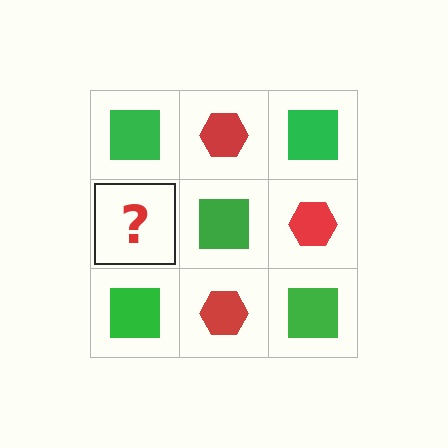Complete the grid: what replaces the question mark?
The question mark should be replaced with a red hexagon.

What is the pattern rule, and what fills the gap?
The rule is that it alternates green square and red hexagon in a checkerboard pattern. The gap should be filled with a red hexagon.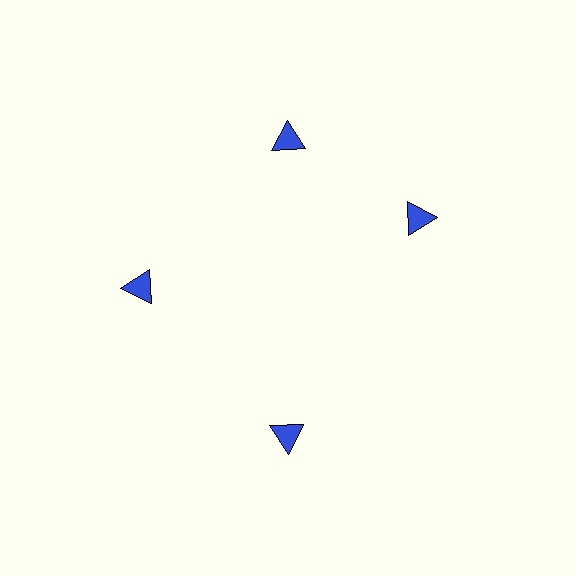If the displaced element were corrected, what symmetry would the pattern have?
It would have 4-fold rotational symmetry — the pattern would map onto itself every 90 degrees.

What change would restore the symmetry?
The symmetry would be restored by rotating it back into even spacing with its neighbors so that all 4 triangles sit at equal angles and equal distance from the center.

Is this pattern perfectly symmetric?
No. The 4 blue triangles are arranged in a ring, but one element near the 3 o'clock position is rotated out of alignment along the ring, breaking the 4-fold rotational symmetry.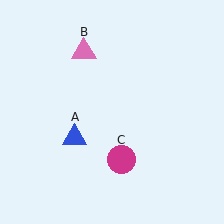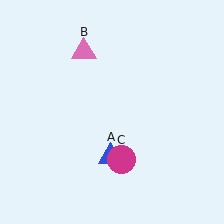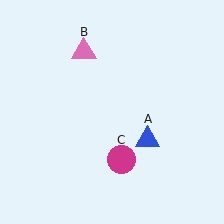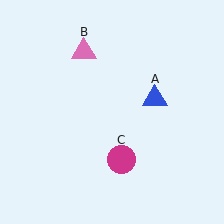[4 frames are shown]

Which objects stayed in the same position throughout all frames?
Pink triangle (object B) and magenta circle (object C) remained stationary.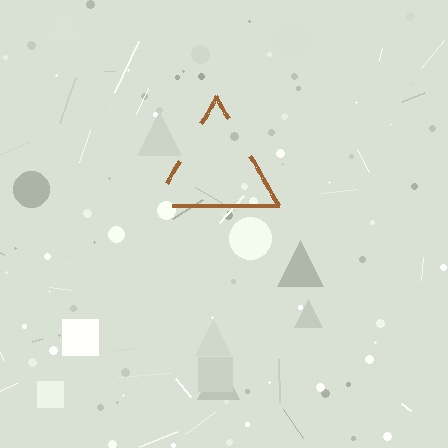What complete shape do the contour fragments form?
The contour fragments form a triangle.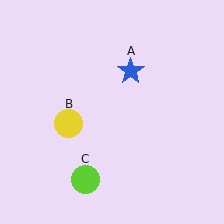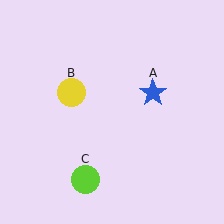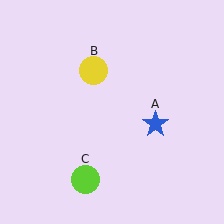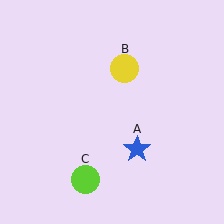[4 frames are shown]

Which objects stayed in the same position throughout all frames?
Lime circle (object C) remained stationary.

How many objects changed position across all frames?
2 objects changed position: blue star (object A), yellow circle (object B).